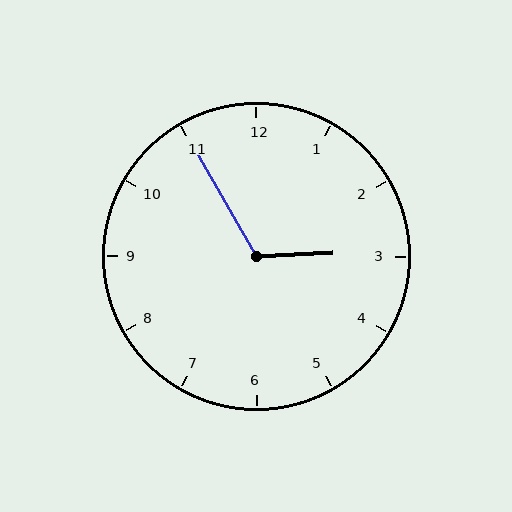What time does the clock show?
2:55.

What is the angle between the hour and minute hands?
Approximately 118 degrees.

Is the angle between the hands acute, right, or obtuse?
It is obtuse.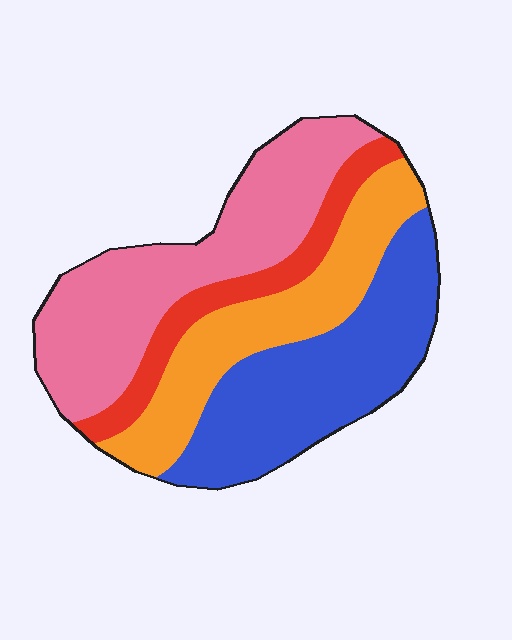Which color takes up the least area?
Red, at roughly 10%.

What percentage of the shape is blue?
Blue takes up about one third (1/3) of the shape.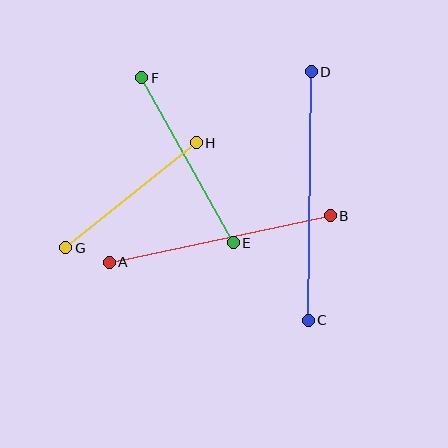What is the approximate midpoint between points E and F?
The midpoint is at approximately (188, 160) pixels.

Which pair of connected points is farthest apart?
Points C and D are farthest apart.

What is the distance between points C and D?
The distance is approximately 249 pixels.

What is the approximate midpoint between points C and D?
The midpoint is at approximately (310, 196) pixels.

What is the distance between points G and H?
The distance is approximately 167 pixels.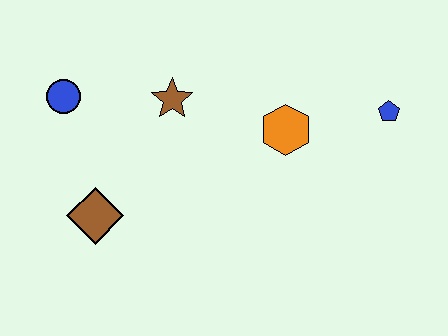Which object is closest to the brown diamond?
The blue circle is closest to the brown diamond.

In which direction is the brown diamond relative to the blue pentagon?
The brown diamond is to the left of the blue pentagon.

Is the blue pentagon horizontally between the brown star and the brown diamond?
No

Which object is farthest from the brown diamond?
The blue pentagon is farthest from the brown diamond.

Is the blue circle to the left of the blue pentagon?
Yes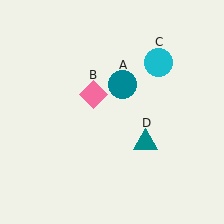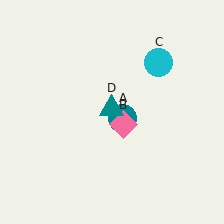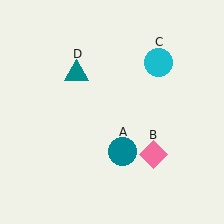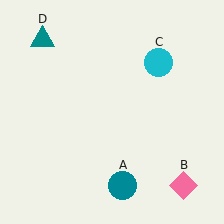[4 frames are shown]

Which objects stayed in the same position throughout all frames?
Cyan circle (object C) remained stationary.